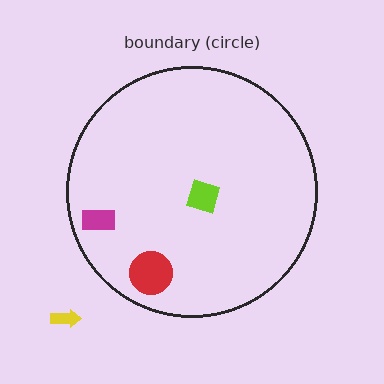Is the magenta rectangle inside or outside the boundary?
Inside.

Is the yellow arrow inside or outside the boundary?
Outside.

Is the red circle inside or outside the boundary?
Inside.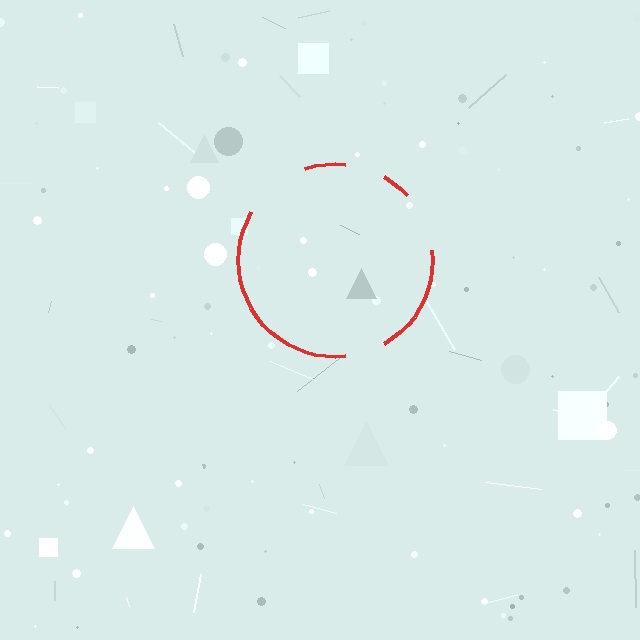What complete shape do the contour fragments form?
The contour fragments form a circle.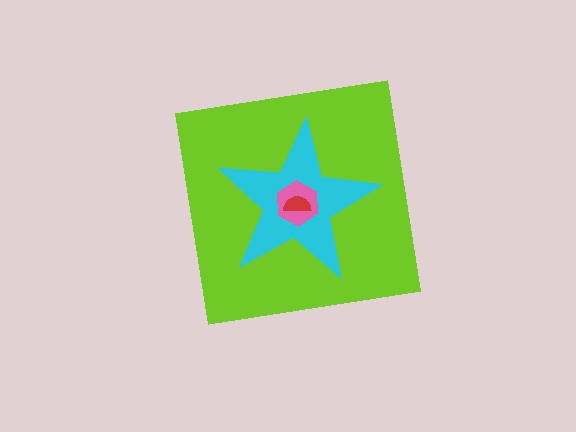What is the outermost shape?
The lime square.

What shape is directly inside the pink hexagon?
The red semicircle.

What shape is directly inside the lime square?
The cyan star.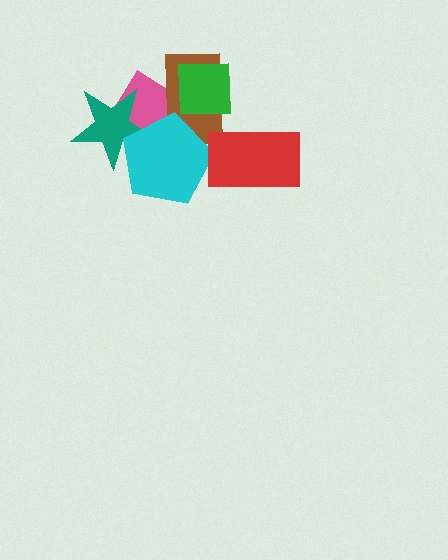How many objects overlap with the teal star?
2 objects overlap with the teal star.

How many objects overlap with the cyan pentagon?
3 objects overlap with the cyan pentagon.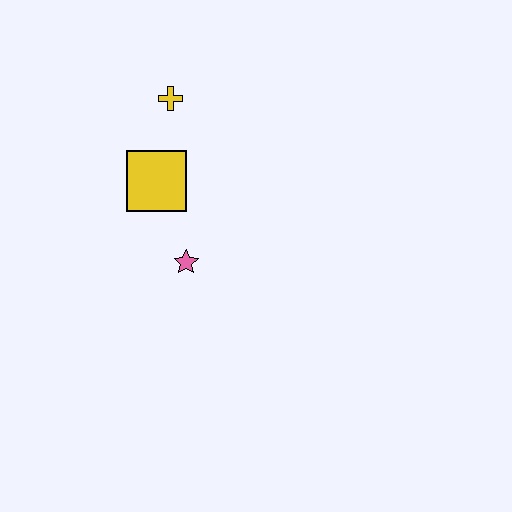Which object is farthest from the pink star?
The yellow cross is farthest from the pink star.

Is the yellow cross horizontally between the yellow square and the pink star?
Yes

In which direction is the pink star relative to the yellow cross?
The pink star is below the yellow cross.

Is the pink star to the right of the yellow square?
Yes